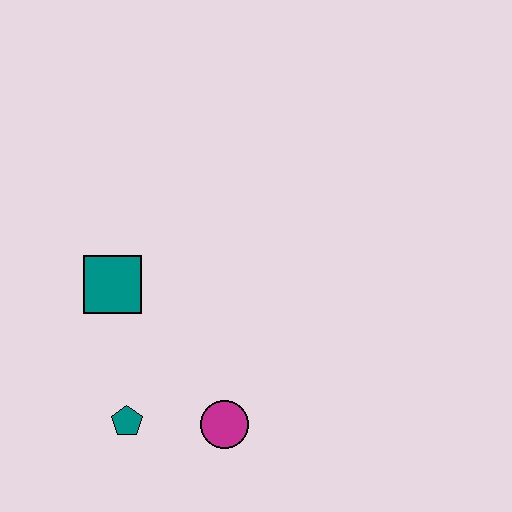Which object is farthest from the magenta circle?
The teal square is farthest from the magenta circle.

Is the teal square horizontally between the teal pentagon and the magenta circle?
No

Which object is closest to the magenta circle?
The teal pentagon is closest to the magenta circle.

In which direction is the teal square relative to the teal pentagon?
The teal square is above the teal pentagon.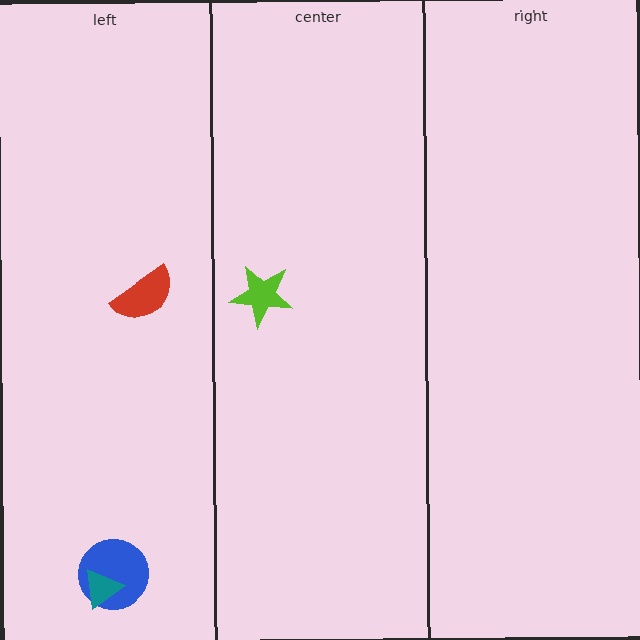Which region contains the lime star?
The center region.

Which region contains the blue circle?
The left region.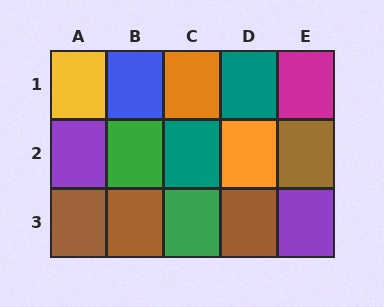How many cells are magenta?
1 cell is magenta.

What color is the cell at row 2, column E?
Brown.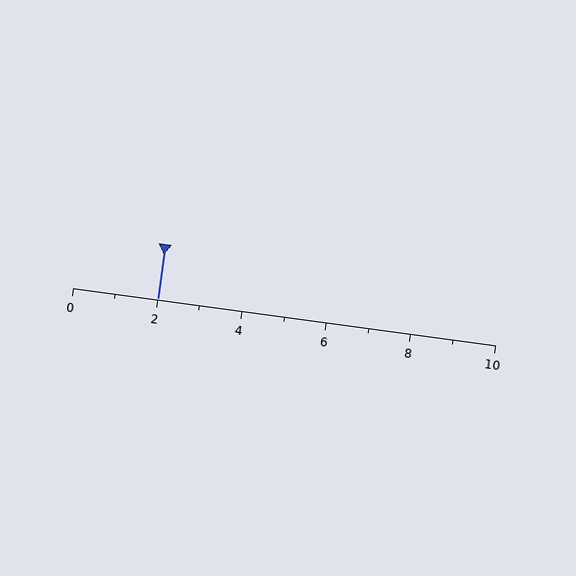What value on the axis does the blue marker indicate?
The marker indicates approximately 2.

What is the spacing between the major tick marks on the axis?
The major ticks are spaced 2 apart.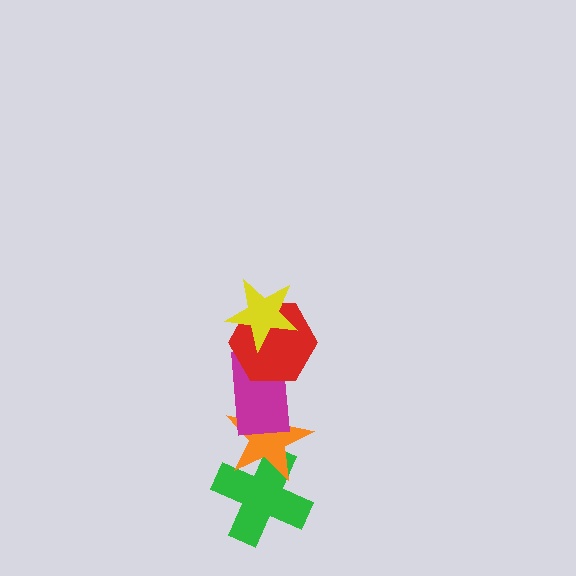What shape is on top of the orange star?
The magenta rectangle is on top of the orange star.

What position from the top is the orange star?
The orange star is 4th from the top.